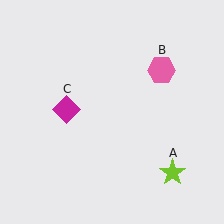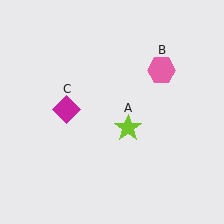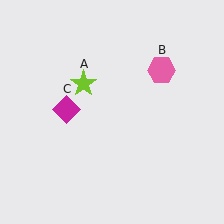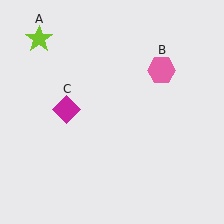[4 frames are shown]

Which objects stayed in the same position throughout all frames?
Pink hexagon (object B) and magenta diamond (object C) remained stationary.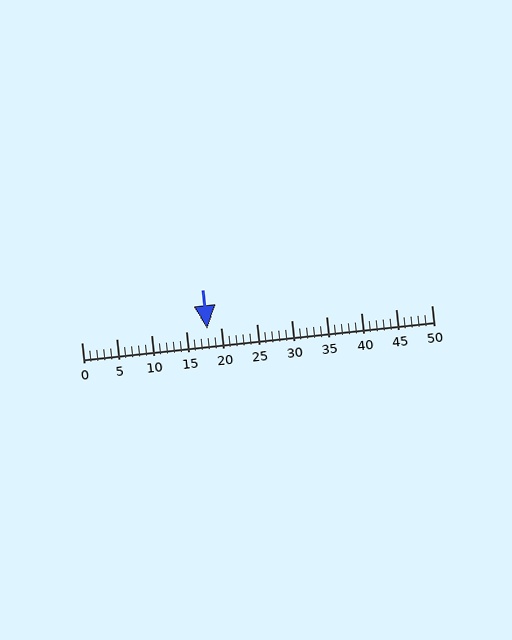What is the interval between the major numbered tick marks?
The major tick marks are spaced 5 units apart.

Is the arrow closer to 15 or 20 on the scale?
The arrow is closer to 20.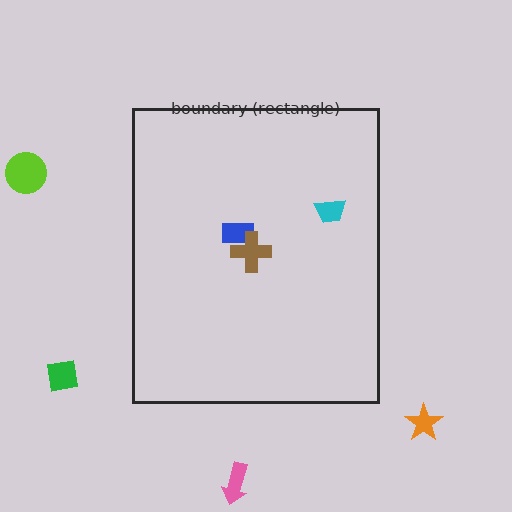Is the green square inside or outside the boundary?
Outside.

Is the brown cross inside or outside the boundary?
Inside.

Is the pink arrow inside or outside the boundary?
Outside.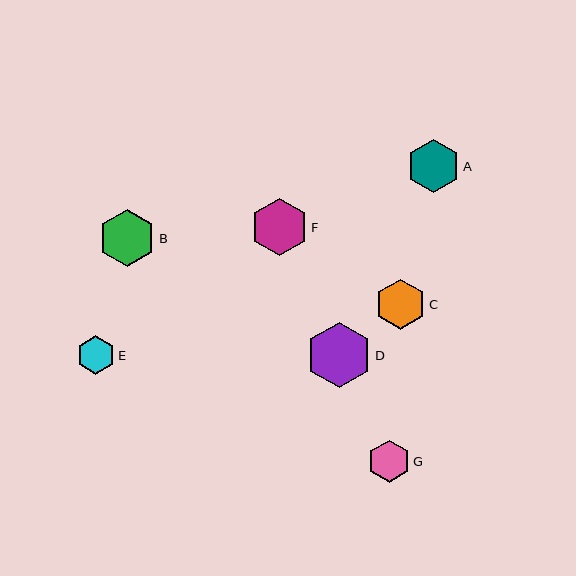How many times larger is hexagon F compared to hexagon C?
Hexagon F is approximately 1.1 times the size of hexagon C.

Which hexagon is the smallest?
Hexagon E is the smallest with a size of approximately 38 pixels.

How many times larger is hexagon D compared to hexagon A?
Hexagon D is approximately 1.2 times the size of hexagon A.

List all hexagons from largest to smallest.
From largest to smallest: D, F, B, A, C, G, E.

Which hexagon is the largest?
Hexagon D is the largest with a size of approximately 66 pixels.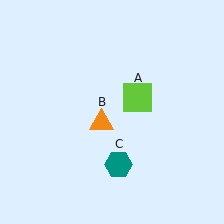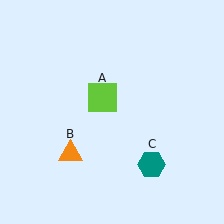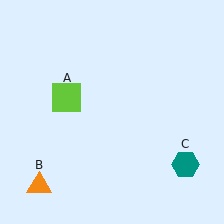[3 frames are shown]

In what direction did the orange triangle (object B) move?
The orange triangle (object B) moved down and to the left.